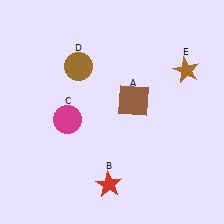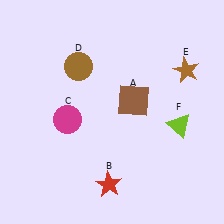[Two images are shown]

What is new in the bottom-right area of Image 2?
A lime triangle (F) was added in the bottom-right area of Image 2.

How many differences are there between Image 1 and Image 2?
There is 1 difference between the two images.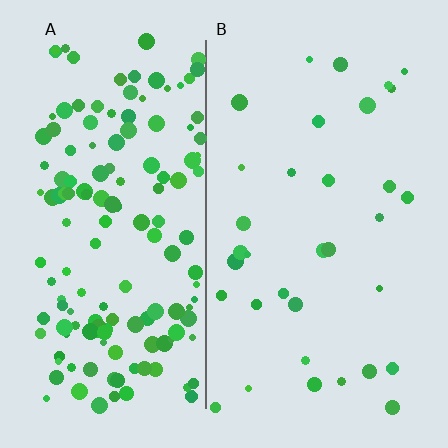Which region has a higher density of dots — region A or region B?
A (the left).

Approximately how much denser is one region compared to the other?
Approximately 4.5× — region A over region B.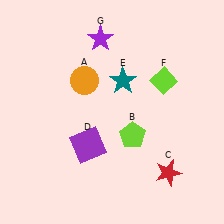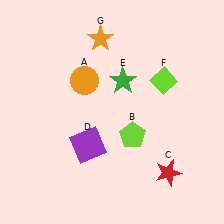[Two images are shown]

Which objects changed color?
E changed from teal to green. G changed from purple to orange.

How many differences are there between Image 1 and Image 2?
There are 2 differences between the two images.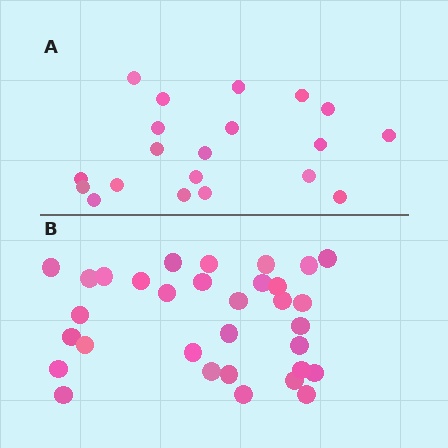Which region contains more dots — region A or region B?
Region B (the bottom region) has more dots.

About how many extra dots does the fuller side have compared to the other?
Region B has roughly 12 or so more dots than region A.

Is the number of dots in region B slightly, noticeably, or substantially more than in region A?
Region B has substantially more. The ratio is roughly 1.6 to 1.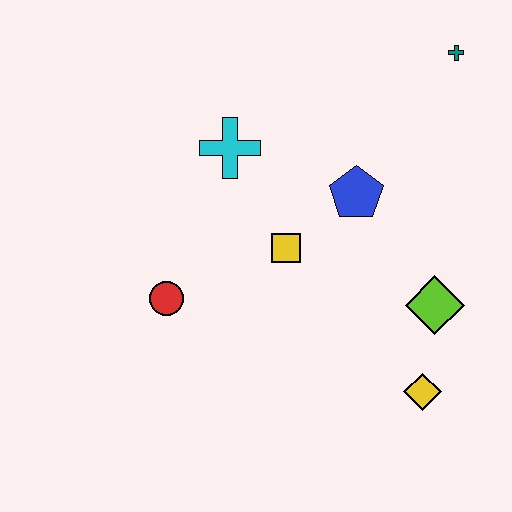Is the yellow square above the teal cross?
No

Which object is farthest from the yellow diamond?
The teal cross is farthest from the yellow diamond.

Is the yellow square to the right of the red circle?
Yes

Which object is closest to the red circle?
The yellow square is closest to the red circle.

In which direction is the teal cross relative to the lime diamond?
The teal cross is above the lime diamond.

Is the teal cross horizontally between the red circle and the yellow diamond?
No